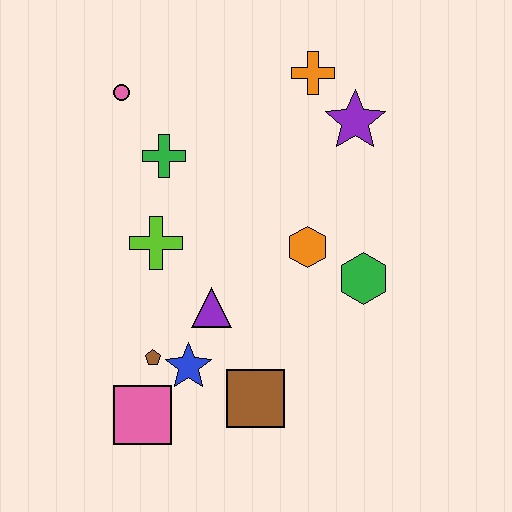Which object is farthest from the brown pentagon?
The orange cross is farthest from the brown pentagon.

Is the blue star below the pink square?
No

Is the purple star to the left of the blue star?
No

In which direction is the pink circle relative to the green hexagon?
The pink circle is to the left of the green hexagon.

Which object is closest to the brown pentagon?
The blue star is closest to the brown pentagon.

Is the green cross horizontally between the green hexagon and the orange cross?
No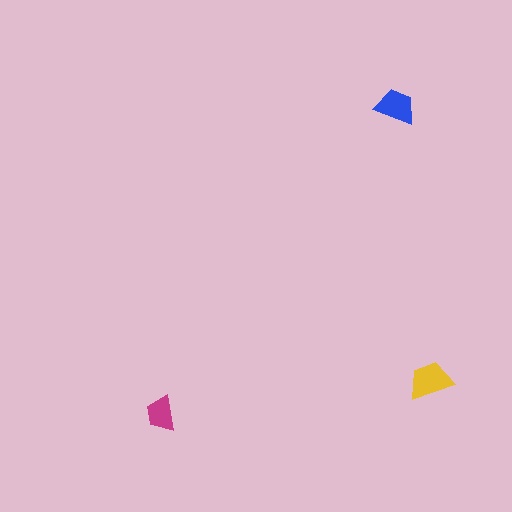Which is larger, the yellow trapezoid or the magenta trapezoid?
The yellow one.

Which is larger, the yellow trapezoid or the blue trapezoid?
The yellow one.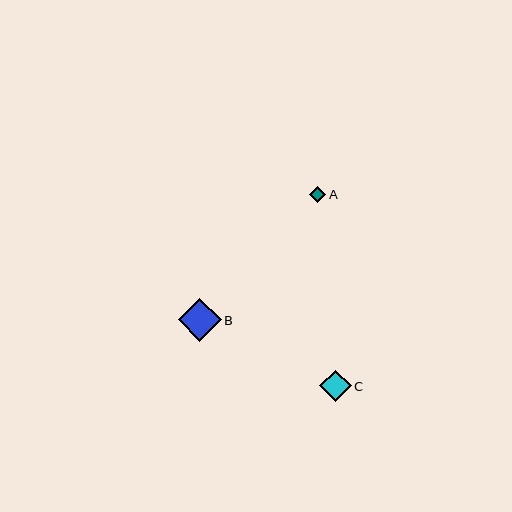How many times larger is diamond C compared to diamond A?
Diamond C is approximately 1.9 times the size of diamond A.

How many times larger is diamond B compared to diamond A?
Diamond B is approximately 2.6 times the size of diamond A.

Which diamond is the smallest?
Diamond A is the smallest with a size of approximately 17 pixels.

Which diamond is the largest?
Diamond B is the largest with a size of approximately 43 pixels.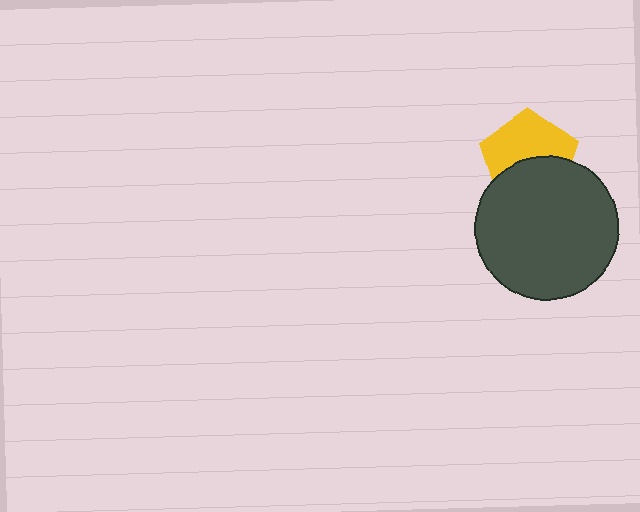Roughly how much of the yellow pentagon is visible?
About half of it is visible (roughly 55%).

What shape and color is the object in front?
The object in front is a dark gray circle.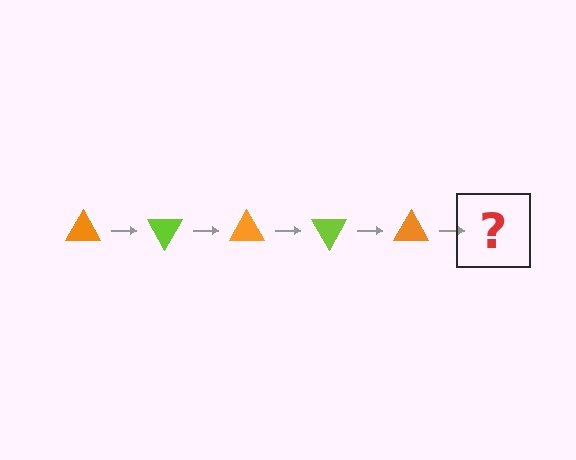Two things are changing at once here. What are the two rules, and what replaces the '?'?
The two rules are that it rotates 60 degrees each step and the color cycles through orange and lime. The '?' should be a lime triangle, rotated 300 degrees from the start.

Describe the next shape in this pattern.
It should be a lime triangle, rotated 300 degrees from the start.